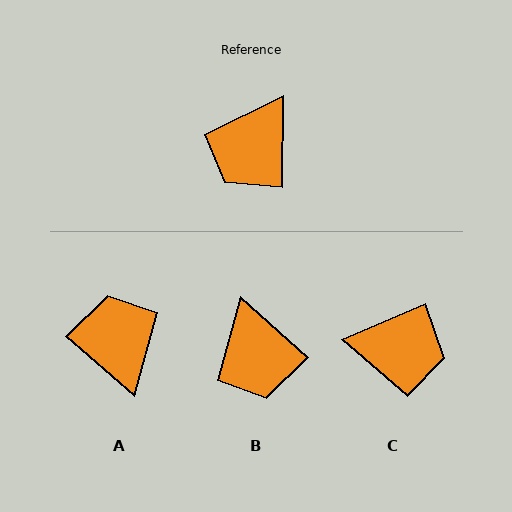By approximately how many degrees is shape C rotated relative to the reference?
Approximately 114 degrees counter-clockwise.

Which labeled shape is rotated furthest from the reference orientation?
A, about 131 degrees away.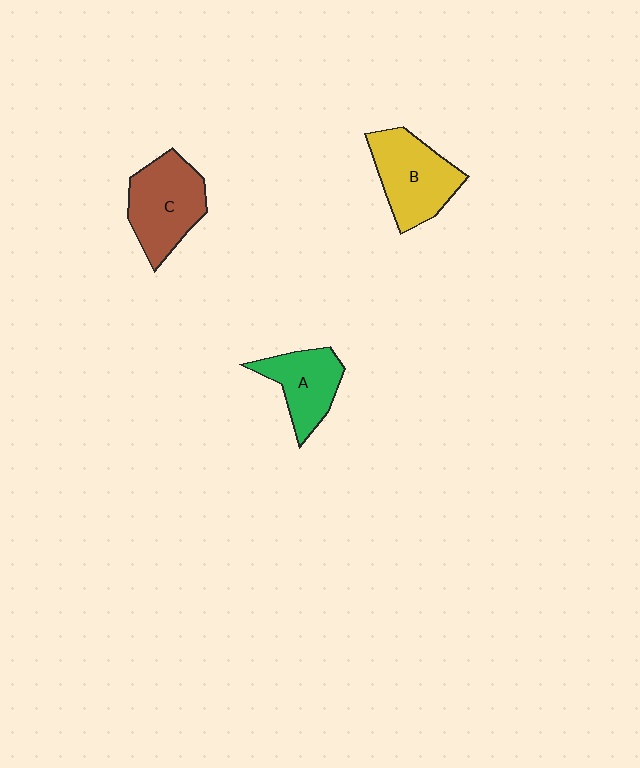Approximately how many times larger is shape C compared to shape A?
Approximately 1.3 times.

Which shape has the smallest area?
Shape A (green).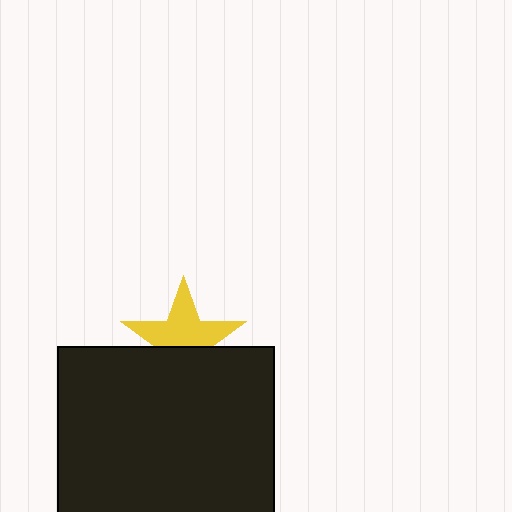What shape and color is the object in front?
The object in front is a black rectangle.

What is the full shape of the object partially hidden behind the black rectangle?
The partially hidden object is a yellow star.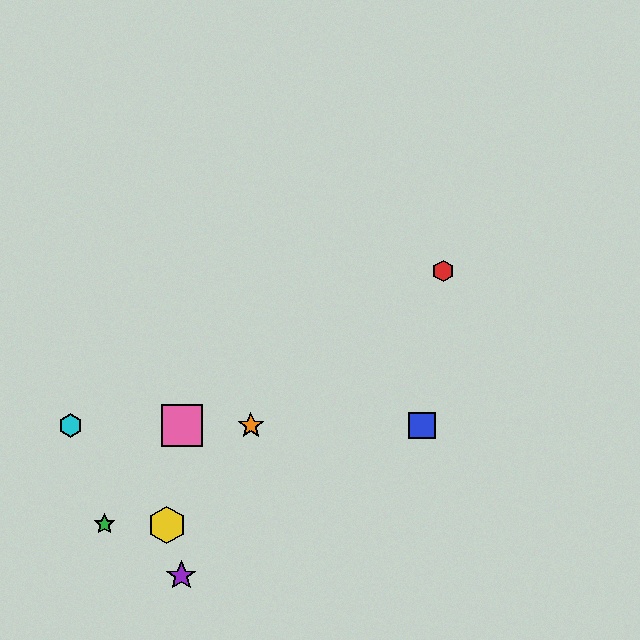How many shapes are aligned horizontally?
4 shapes (the blue square, the orange star, the cyan hexagon, the pink square) are aligned horizontally.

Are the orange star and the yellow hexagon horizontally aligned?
No, the orange star is at y≈426 and the yellow hexagon is at y≈525.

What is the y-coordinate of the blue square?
The blue square is at y≈426.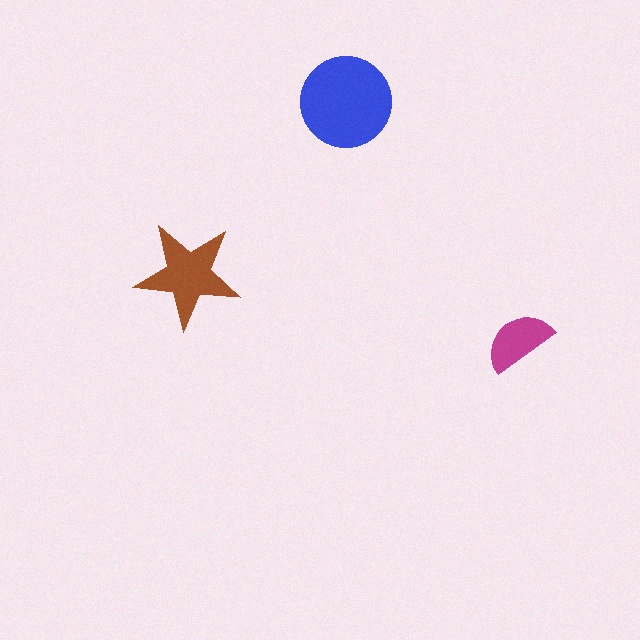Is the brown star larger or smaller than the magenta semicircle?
Larger.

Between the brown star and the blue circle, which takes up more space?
The blue circle.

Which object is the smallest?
The magenta semicircle.